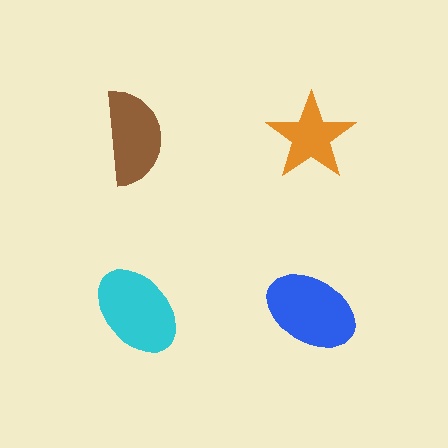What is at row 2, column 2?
A blue ellipse.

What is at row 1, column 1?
A brown semicircle.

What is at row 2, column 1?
A cyan ellipse.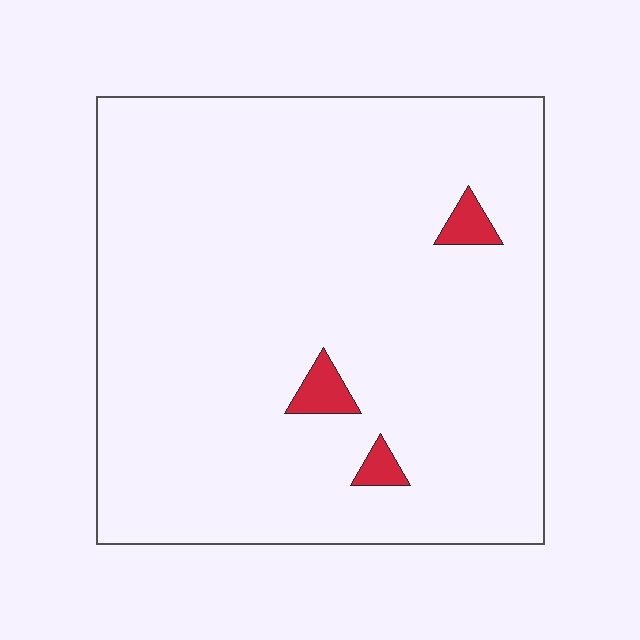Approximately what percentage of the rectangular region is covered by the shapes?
Approximately 5%.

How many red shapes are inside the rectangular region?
3.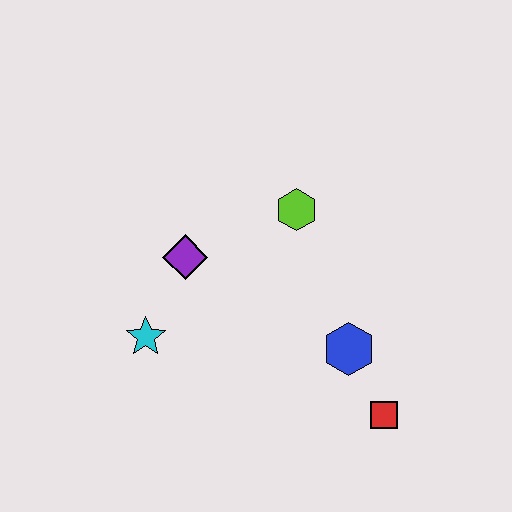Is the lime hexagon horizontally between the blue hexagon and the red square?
No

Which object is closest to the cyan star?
The purple diamond is closest to the cyan star.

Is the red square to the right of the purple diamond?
Yes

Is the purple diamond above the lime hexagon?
No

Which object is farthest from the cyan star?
The red square is farthest from the cyan star.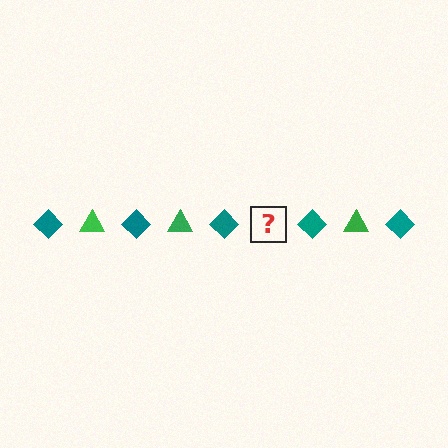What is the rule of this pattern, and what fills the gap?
The rule is that the pattern alternates between teal diamond and green triangle. The gap should be filled with a green triangle.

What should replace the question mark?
The question mark should be replaced with a green triangle.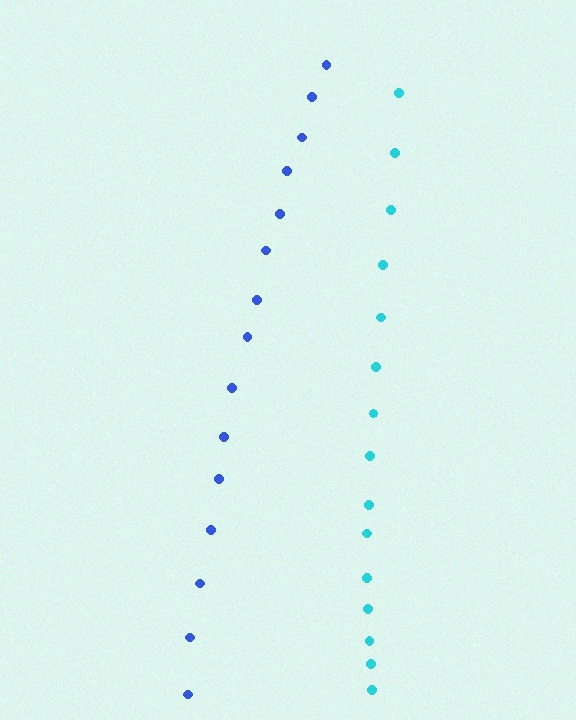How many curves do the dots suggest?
There are 2 distinct paths.